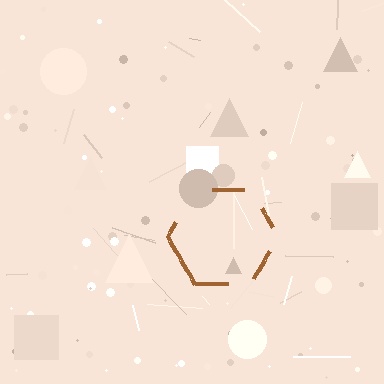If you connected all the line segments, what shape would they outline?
They would outline a hexagon.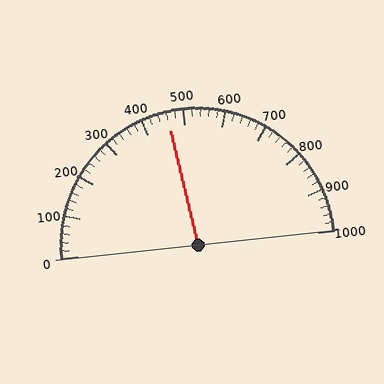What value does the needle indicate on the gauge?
The needle indicates approximately 460.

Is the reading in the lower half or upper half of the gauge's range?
The reading is in the lower half of the range (0 to 1000).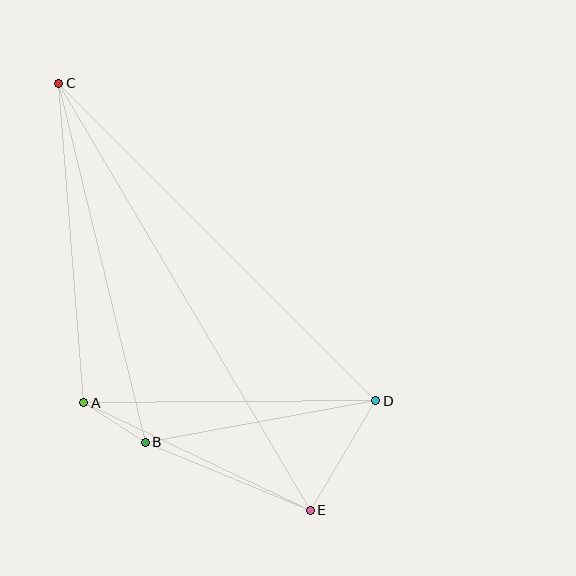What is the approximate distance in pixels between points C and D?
The distance between C and D is approximately 449 pixels.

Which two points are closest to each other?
Points A and B are closest to each other.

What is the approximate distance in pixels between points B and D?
The distance between B and D is approximately 234 pixels.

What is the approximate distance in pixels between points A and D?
The distance between A and D is approximately 292 pixels.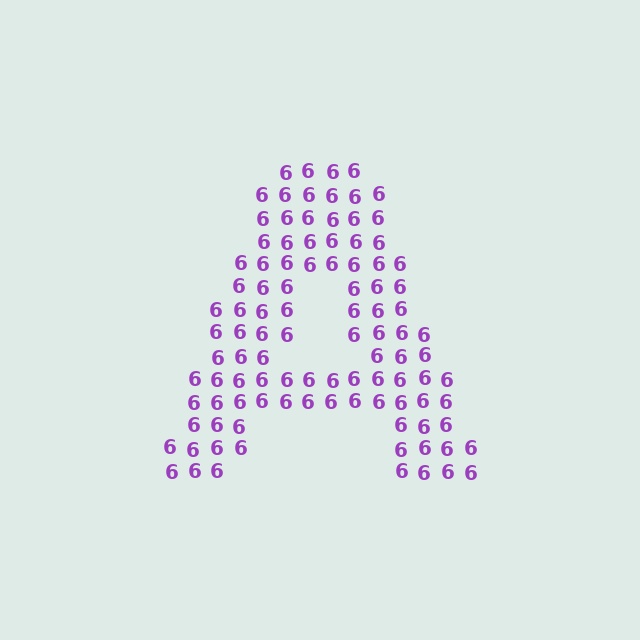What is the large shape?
The large shape is the letter A.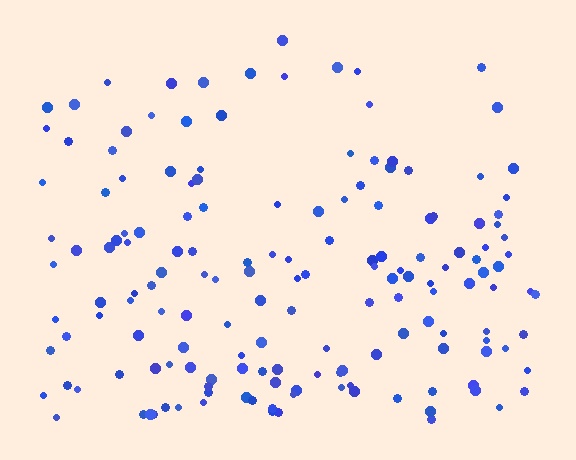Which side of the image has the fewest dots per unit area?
The top.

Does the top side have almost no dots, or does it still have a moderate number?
Still a moderate number, just noticeably fewer than the bottom.